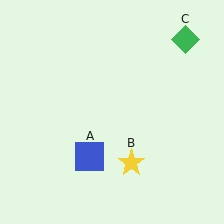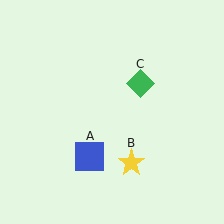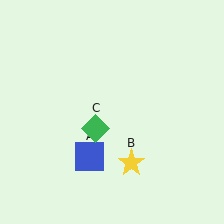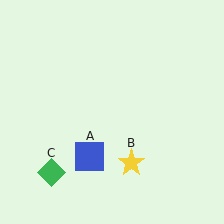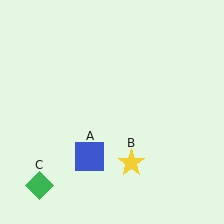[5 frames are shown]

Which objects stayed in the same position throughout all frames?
Blue square (object A) and yellow star (object B) remained stationary.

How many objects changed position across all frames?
1 object changed position: green diamond (object C).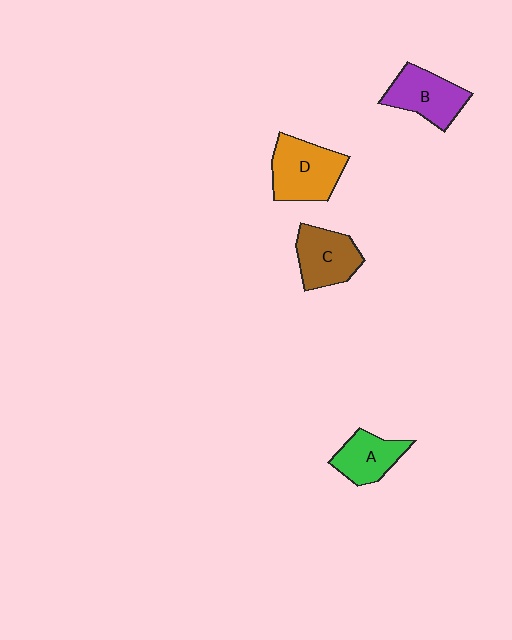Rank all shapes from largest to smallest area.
From largest to smallest: D (orange), B (purple), C (brown), A (green).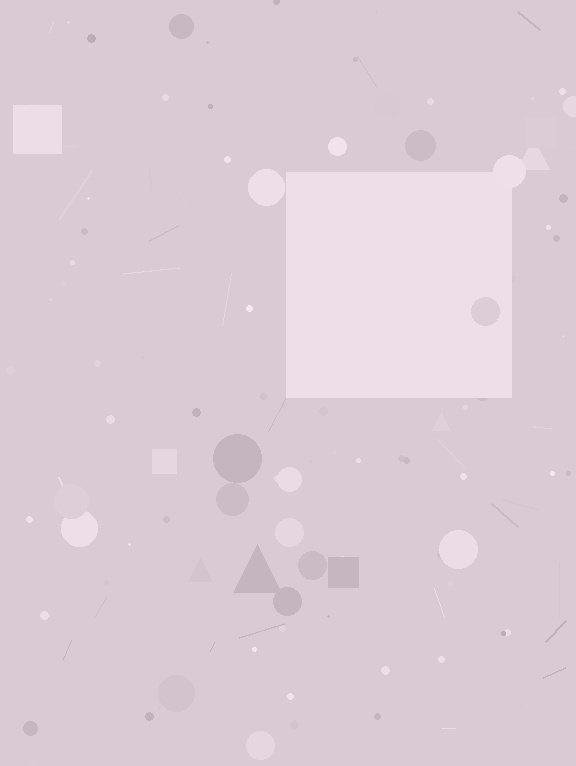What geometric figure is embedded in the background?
A square is embedded in the background.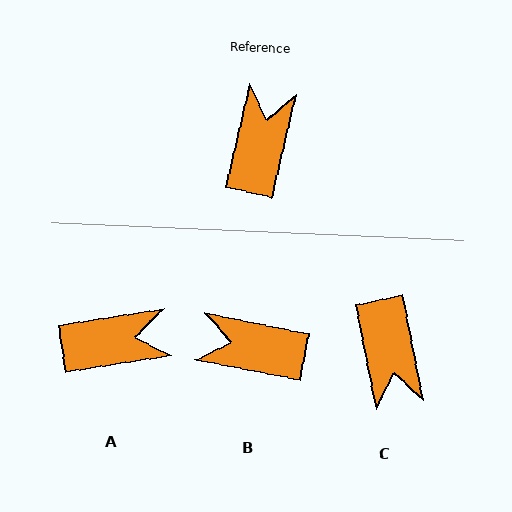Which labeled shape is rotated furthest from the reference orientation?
C, about 155 degrees away.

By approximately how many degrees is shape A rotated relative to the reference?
Approximately 68 degrees clockwise.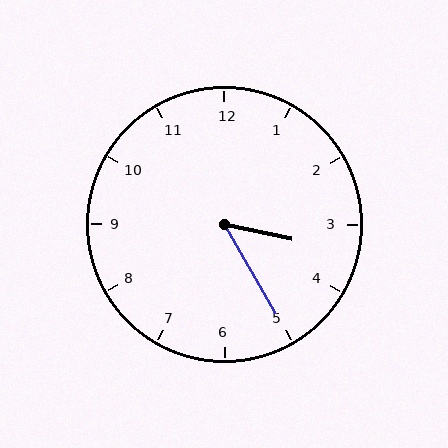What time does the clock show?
3:25.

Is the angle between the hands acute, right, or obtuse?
It is acute.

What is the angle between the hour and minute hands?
Approximately 48 degrees.